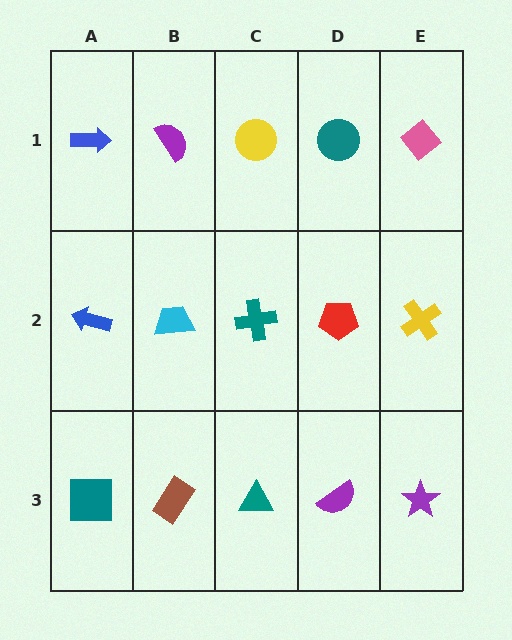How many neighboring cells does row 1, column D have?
3.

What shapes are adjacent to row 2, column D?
A teal circle (row 1, column D), a purple semicircle (row 3, column D), a teal cross (row 2, column C), a yellow cross (row 2, column E).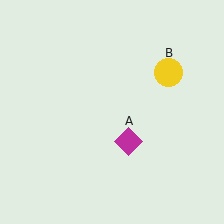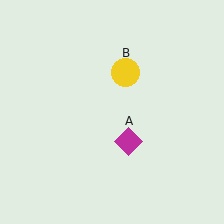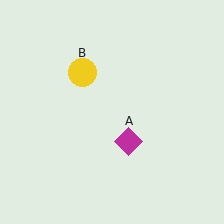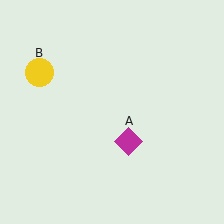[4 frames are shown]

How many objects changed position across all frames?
1 object changed position: yellow circle (object B).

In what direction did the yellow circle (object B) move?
The yellow circle (object B) moved left.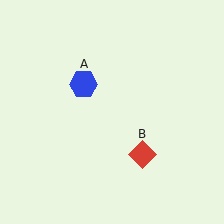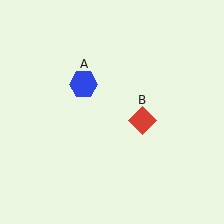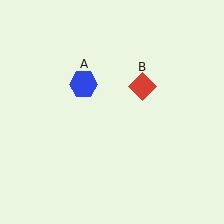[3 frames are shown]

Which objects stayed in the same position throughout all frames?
Blue hexagon (object A) remained stationary.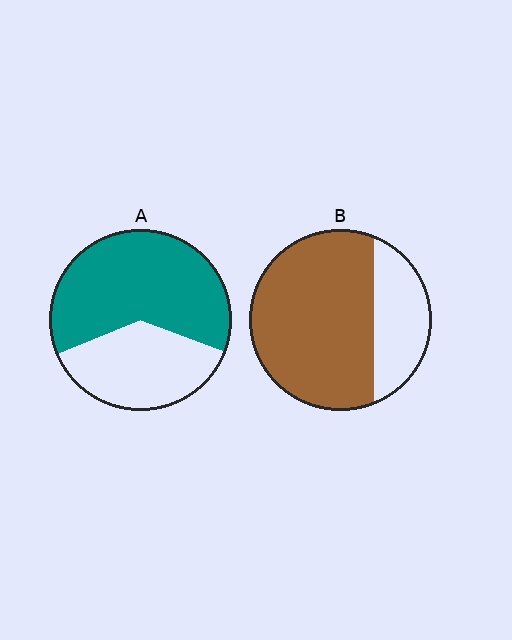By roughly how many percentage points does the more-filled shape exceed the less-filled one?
By roughly 10 percentage points (B over A).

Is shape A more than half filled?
Yes.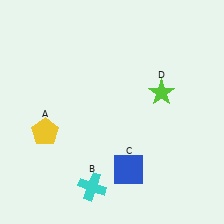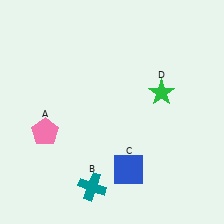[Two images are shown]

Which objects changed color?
A changed from yellow to pink. B changed from cyan to teal. D changed from lime to green.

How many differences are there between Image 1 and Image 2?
There are 3 differences between the two images.